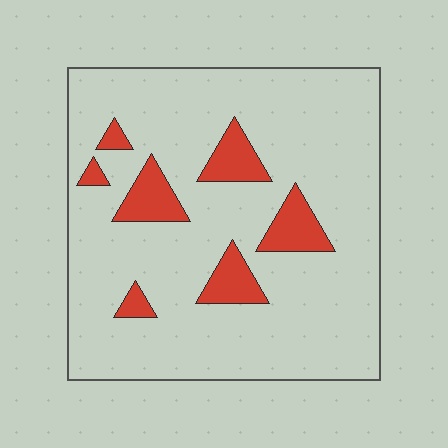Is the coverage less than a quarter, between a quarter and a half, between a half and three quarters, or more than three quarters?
Less than a quarter.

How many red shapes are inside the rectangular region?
7.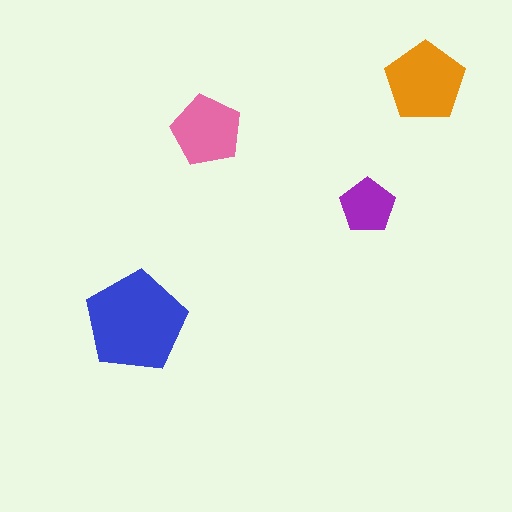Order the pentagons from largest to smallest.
the blue one, the orange one, the pink one, the purple one.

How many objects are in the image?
There are 4 objects in the image.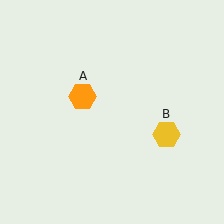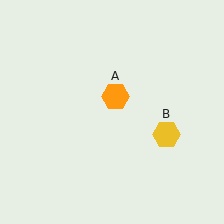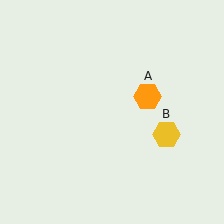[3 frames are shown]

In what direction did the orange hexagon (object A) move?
The orange hexagon (object A) moved right.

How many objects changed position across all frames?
1 object changed position: orange hexagon (object A).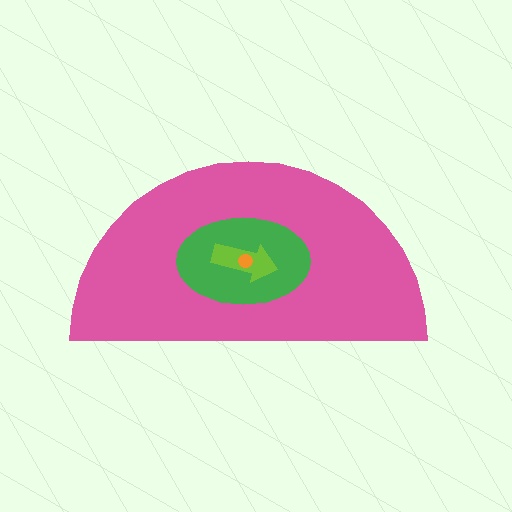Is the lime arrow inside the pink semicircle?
Yes.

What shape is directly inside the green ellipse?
The lime arrow.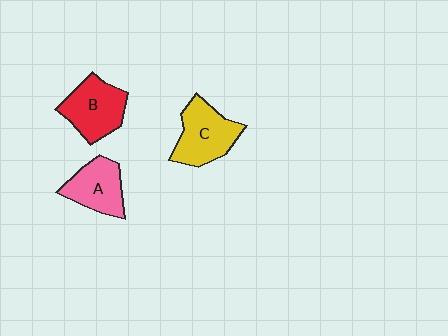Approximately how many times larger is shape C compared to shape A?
Approximately 1.2 times.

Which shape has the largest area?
Shape C (yellow).